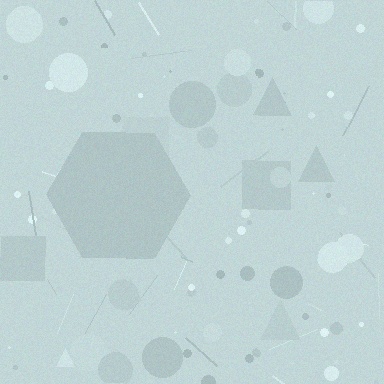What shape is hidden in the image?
A hexagon is hidden in the image.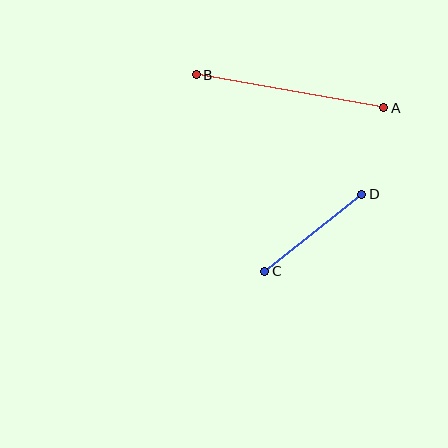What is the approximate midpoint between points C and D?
The midpoint is at approximately (313, 233) pixels.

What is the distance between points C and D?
The distance is approximately 124 pixels.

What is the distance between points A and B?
The distance is approximately 190 pixels.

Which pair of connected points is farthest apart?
Points A and B are farthest apart.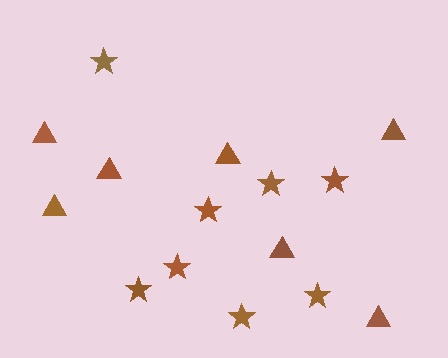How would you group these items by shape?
There are 2 groups: one group of triangles (7) and one group of stars (8).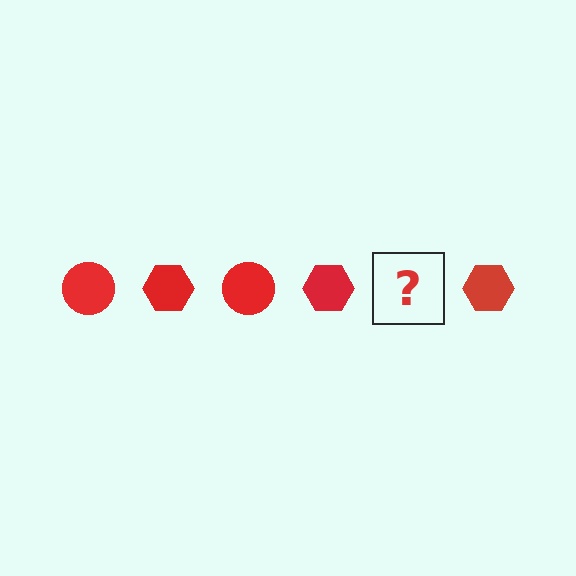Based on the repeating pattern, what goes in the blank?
The blank should be a red circle.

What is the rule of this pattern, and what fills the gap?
The rule is that the pattern cycles through circle, hexagon shapes in red. The gap should be filled with a red circle.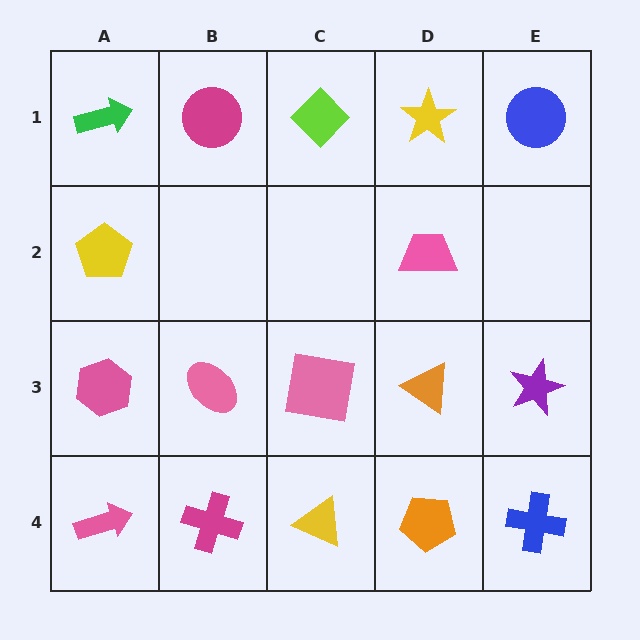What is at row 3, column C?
A pink square.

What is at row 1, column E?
A blue circle.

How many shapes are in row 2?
2 shapes.